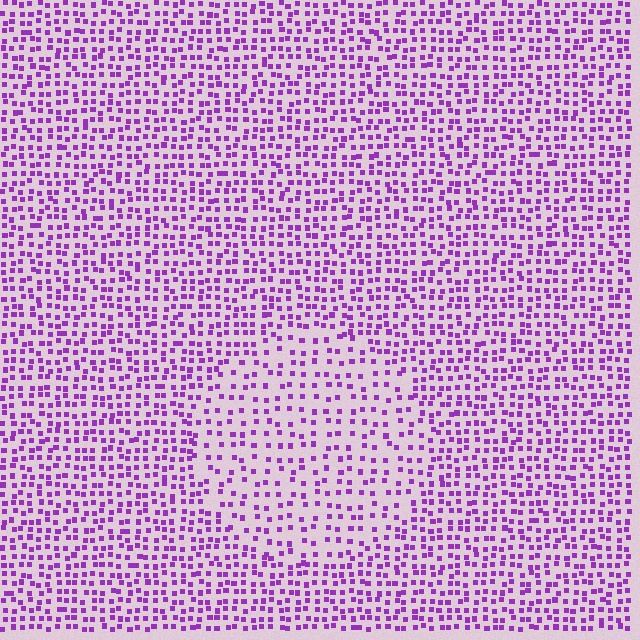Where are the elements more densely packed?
The elements are more densely packed outside the circle boundary.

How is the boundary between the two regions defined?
The boundary is defined by a change in element density (approximately 1.8x ratio). All elements are the same color, size, and shape.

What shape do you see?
I see a circle.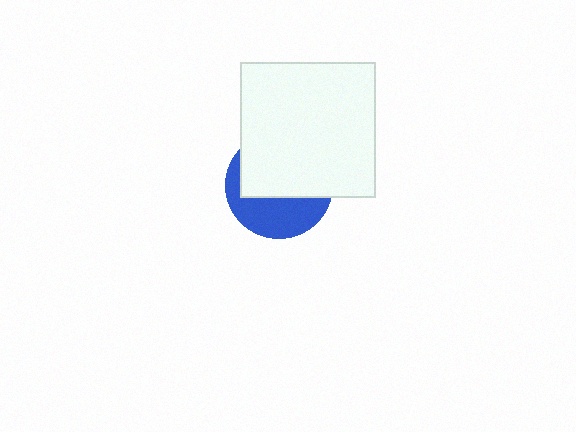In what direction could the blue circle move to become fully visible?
The blue circle could move down. That would shift it out from behind the white square entirely.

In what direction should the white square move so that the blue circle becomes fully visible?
The white square should move up. That is the shortest direction to clear the overlap and leave the blue circle fully visible.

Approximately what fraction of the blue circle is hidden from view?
Roughly 58% of the blue circle is hidden behind the white square.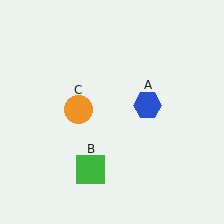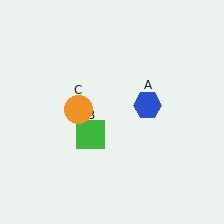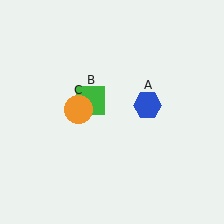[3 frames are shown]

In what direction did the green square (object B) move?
The green square (object B) moved up.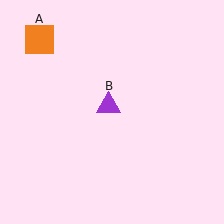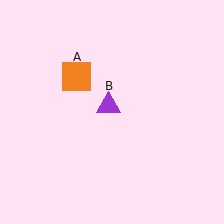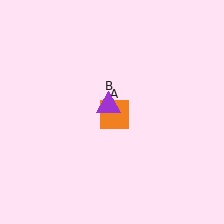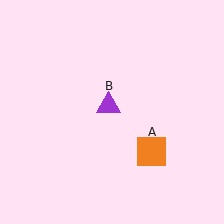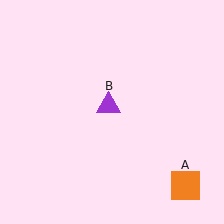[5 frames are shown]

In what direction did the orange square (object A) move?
The orange square (object A) moved down and to the right.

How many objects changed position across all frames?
1 object changed position: orange square (object A).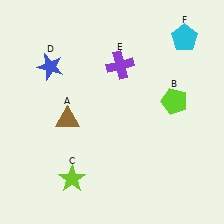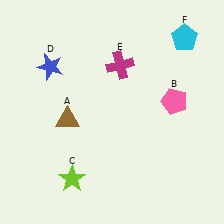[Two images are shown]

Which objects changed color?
B changed from lime to pink. E changed from purple to magenta.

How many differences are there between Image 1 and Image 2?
There are 2 differences between the two images.